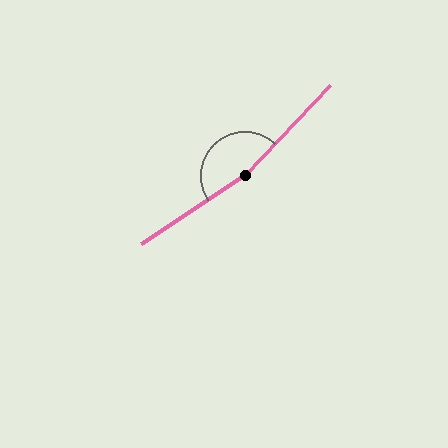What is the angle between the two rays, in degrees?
Approximately 167 degrees.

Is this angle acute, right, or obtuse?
It is obtuse.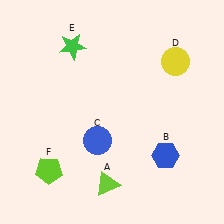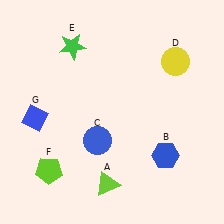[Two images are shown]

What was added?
A blue diamond (G) was added in Image 2.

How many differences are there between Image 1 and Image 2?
There is 1 difference between the two images.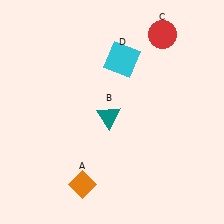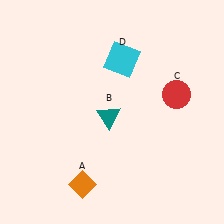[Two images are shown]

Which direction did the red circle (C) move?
The red circle (C) moved down.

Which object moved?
The red circle (C) moved down.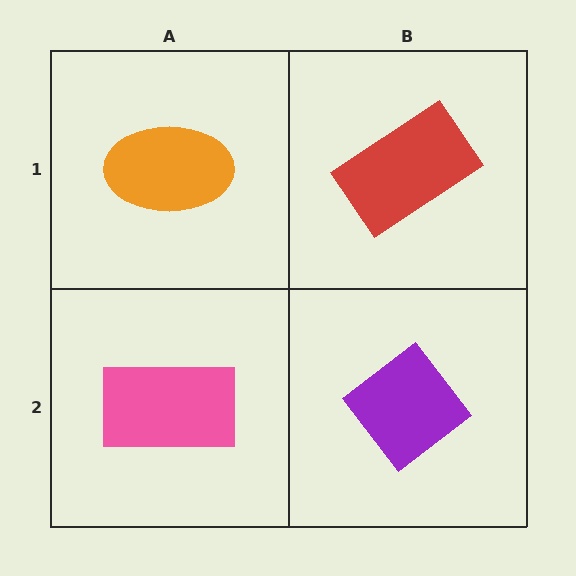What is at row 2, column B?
A purple diamond.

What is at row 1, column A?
An orange ellipse.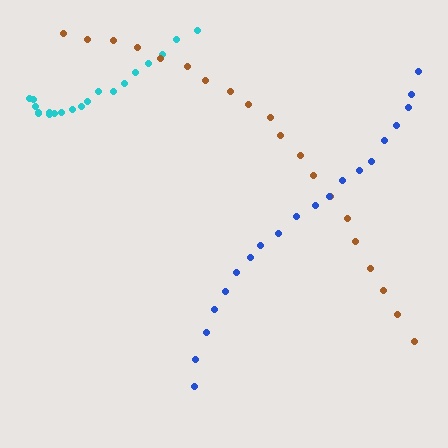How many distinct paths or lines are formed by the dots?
There are 3 distinct paths.